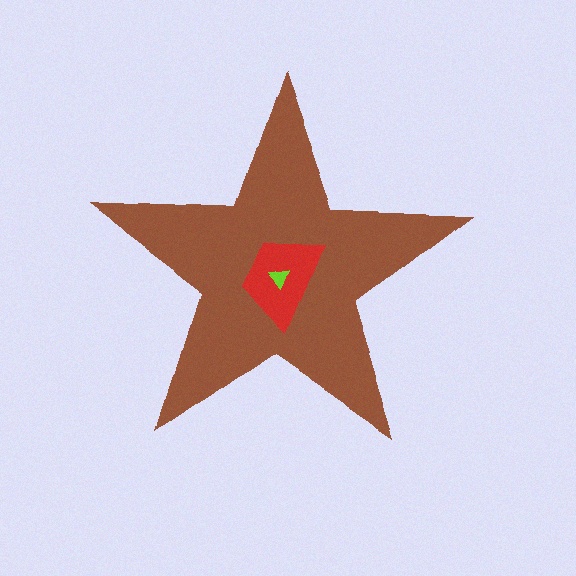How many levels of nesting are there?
3.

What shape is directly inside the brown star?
The red trapezoid.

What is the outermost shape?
The brown star.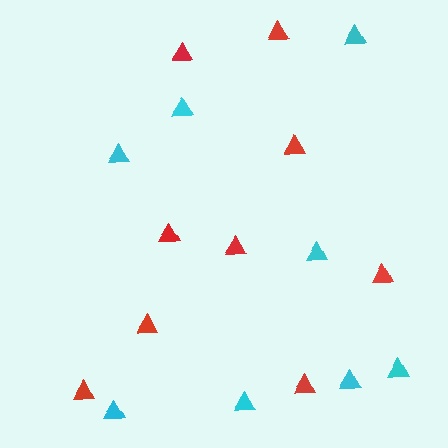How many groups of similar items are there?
There are 2 groups: one group of cyan triangles (8) and one group of red triangles (9).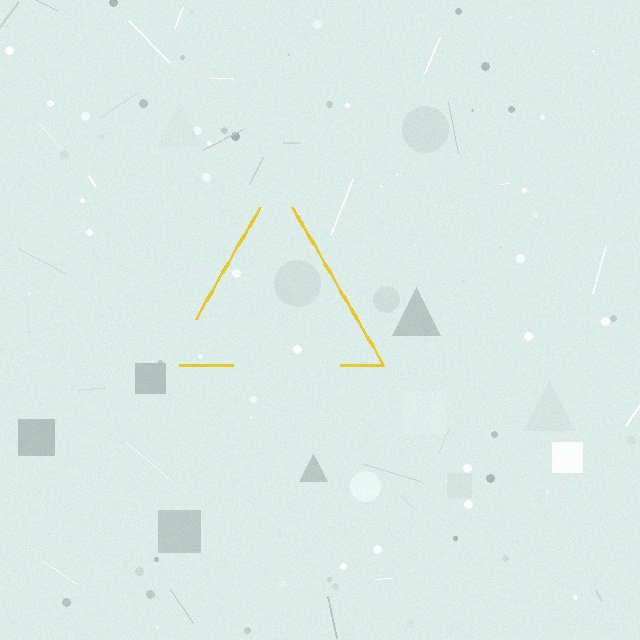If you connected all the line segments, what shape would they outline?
They would outline a triangle.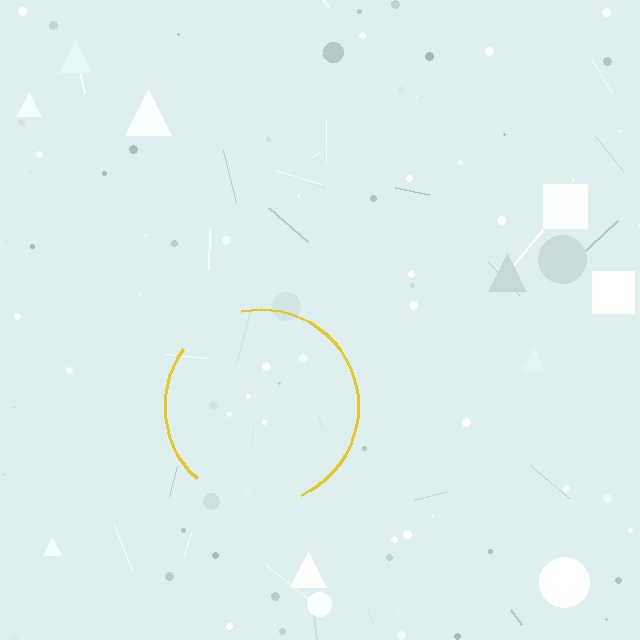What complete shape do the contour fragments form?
The contour fragments form a circle.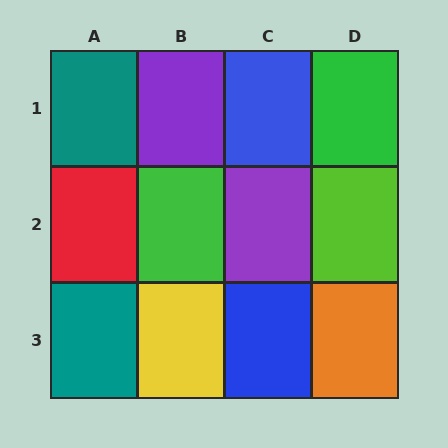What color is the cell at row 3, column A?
Teal.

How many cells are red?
1 cell is red.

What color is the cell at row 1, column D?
Green.